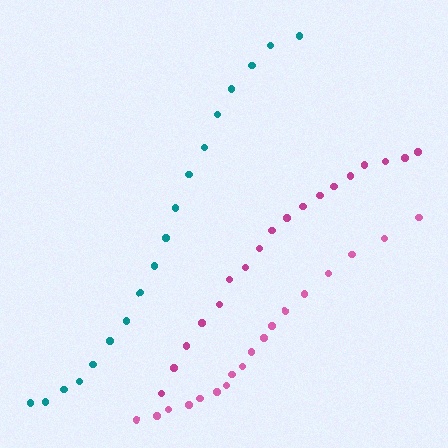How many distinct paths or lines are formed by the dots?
There are 3 distinct paths.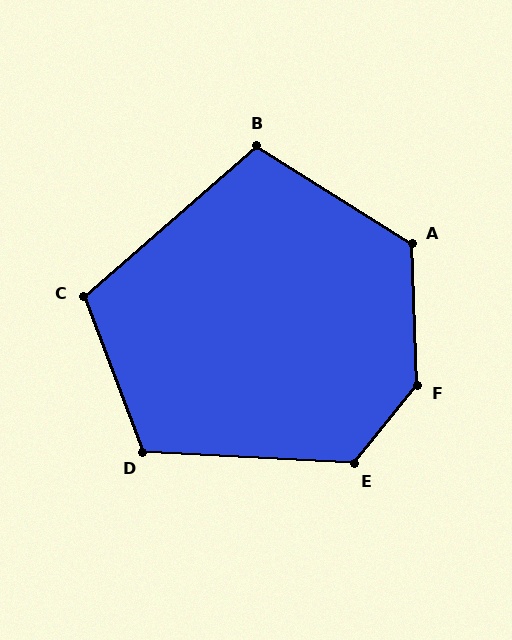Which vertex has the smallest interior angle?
B, at approximately 107 degrees.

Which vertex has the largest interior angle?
F, at approximately 139 degrees.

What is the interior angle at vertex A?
Approximately 124 degrees (obtuse).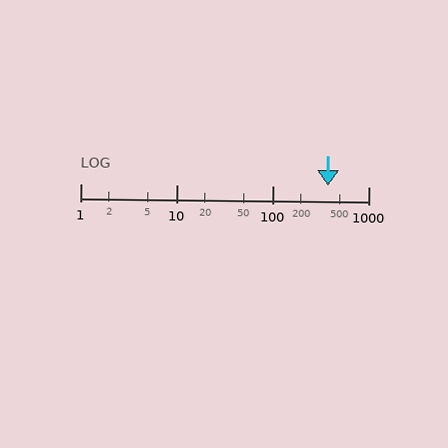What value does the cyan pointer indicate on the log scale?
The pointer indicates approximately 380.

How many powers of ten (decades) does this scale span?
The scale spans 3 decades, from 1 to 1000.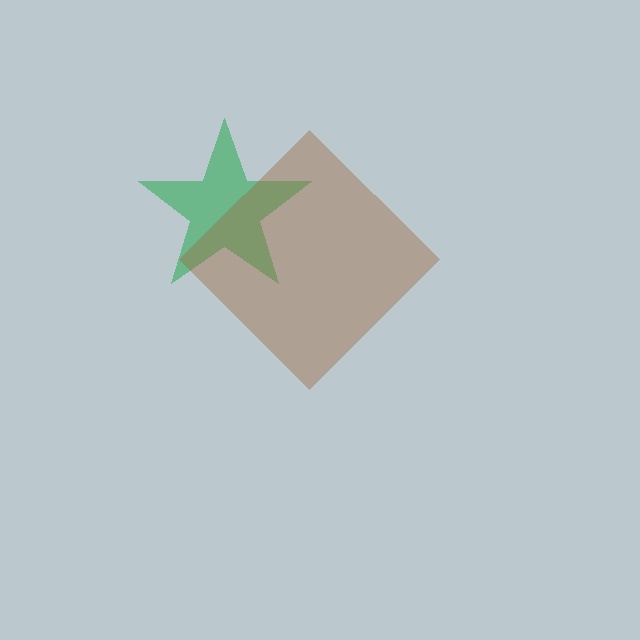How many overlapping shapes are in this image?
There are 2 overlapping shapes in the image.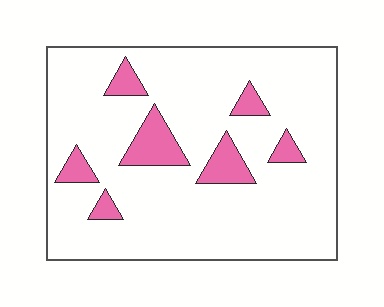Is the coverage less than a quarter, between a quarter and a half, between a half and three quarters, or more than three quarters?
Less than a quarter.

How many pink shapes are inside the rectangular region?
7.